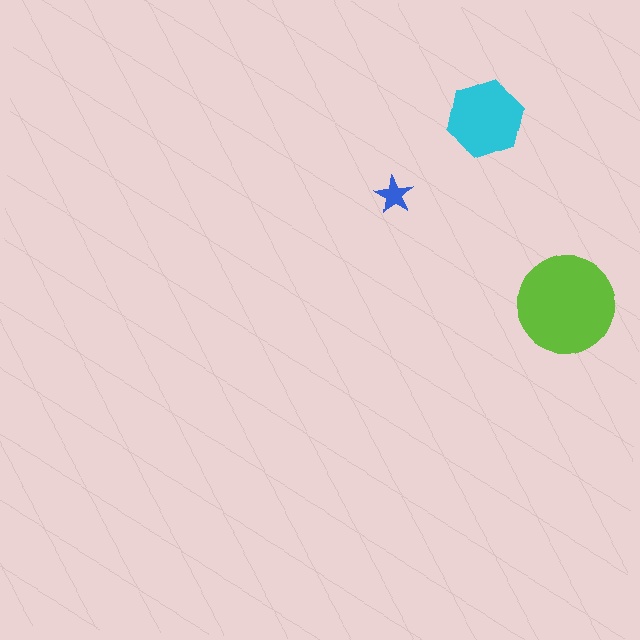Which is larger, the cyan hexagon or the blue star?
The cyan hexagon.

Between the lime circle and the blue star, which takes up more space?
The lime circle.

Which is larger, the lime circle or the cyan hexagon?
The lime circle.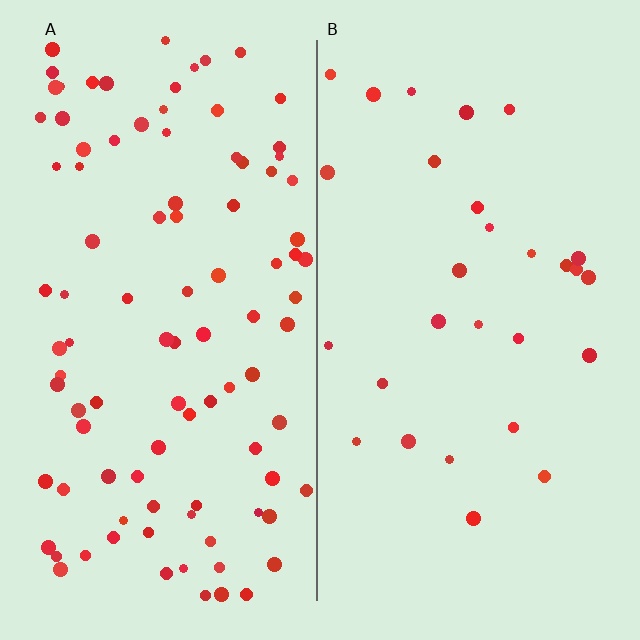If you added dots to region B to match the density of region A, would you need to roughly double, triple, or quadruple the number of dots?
Approximately triple.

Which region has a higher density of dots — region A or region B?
A (the left).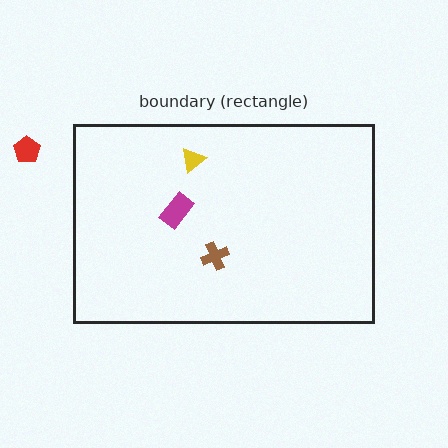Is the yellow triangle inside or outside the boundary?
Inside.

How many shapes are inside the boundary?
3 inside, 1 outside.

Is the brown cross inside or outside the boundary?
Inside.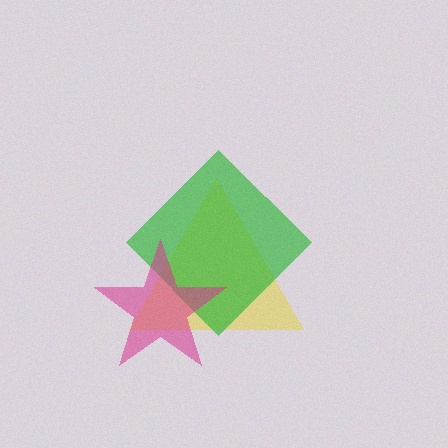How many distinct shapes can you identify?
There are 3 distinct shapes: a yellow triangle, a green diamond, a magenta star.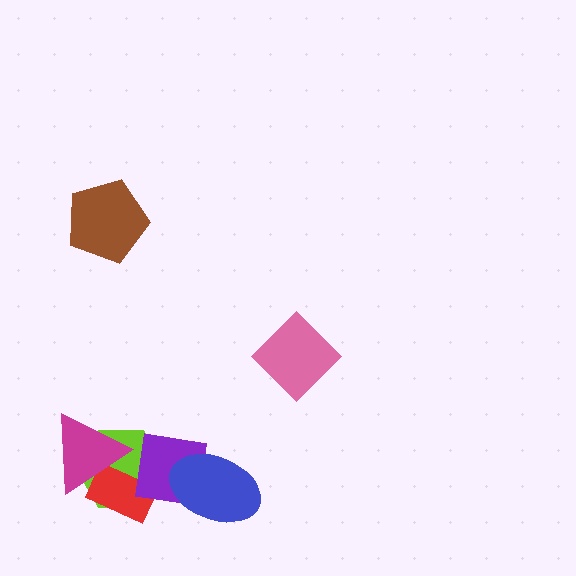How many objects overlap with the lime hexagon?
3 objects overlap with the lime hexagon.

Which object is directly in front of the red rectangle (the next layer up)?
The magenta triangle is directly in front of the red rectangle.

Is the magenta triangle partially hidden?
No, no other shape covers it.